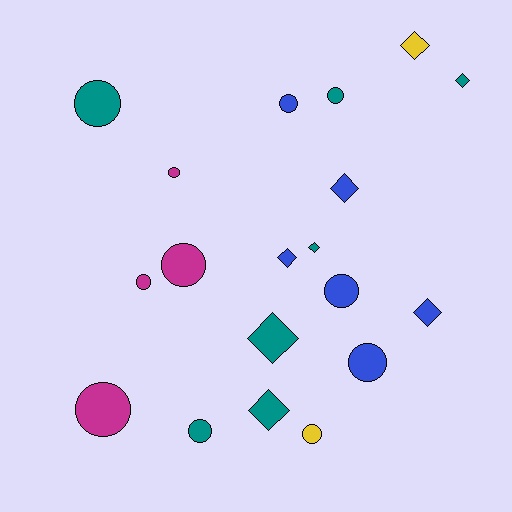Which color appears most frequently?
Teal, with 7 objects.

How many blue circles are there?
There are 3 blue circles.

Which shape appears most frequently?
Circle, with 11 objects.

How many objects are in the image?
There are 19 objects.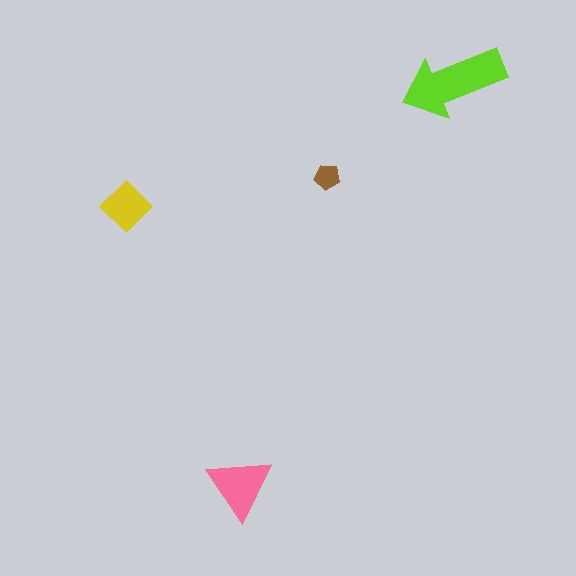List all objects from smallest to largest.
The brown pentagon, the yellow diamond, the pink triangle, the lime arrow.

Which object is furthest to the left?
The yellow diamond is leftmost.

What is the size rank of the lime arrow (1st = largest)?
1st.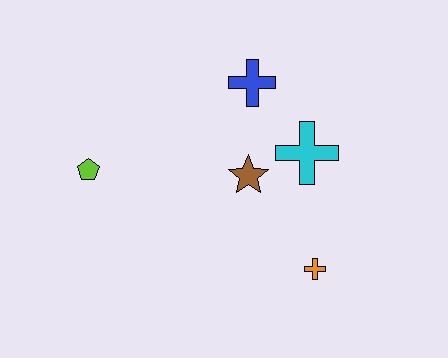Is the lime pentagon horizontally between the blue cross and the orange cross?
No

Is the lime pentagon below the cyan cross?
Yes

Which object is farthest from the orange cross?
The lime pentagon is farthest from the orange cross.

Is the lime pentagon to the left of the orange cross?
Yes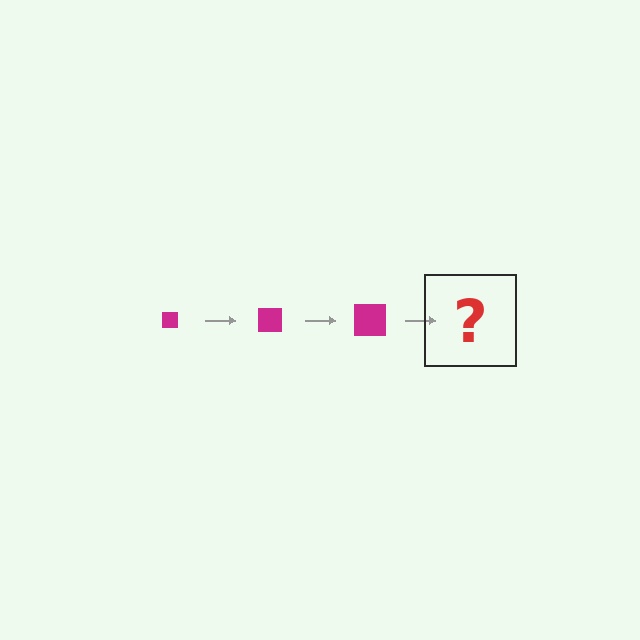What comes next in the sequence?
The next element should be a magenta square, larger than the previous one.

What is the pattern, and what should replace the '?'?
The pattern is that the square gets progressively larger each step. The '?' should be a magenta square, larger than the previous one.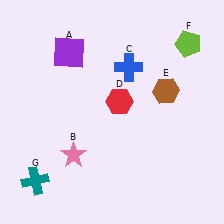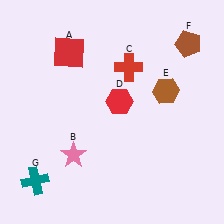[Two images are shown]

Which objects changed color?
A changed from purple to red. C changed from blue to red. F changed from lime to brown.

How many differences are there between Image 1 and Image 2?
There are 3 differences between the two images.